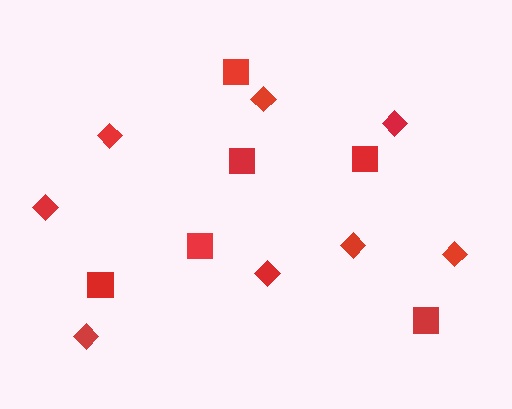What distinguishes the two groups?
There are 2 groups: one group of squares (6) and one group of diamonds (8).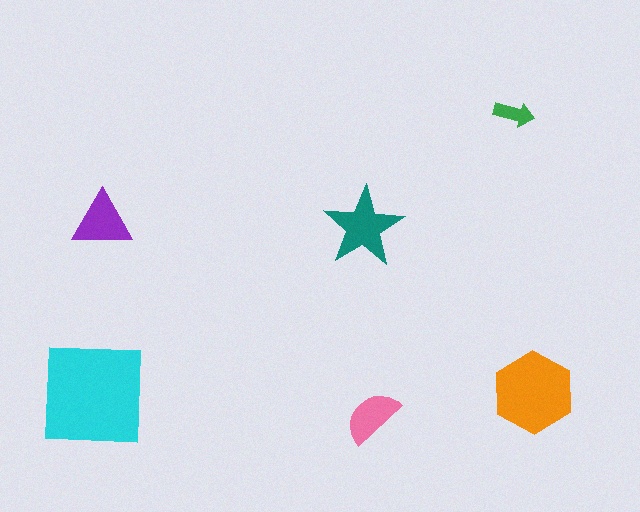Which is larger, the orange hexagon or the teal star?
The orange hexagon.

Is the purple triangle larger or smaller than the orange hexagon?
Smaller.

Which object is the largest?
The cyan square.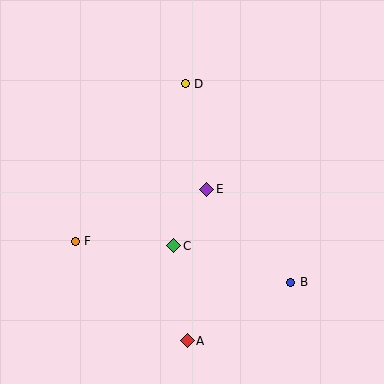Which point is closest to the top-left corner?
Point D is closest to the top-left corner.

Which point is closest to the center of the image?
Point E at (207, 189) is closest to the center.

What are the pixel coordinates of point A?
Point A is at (187, 341).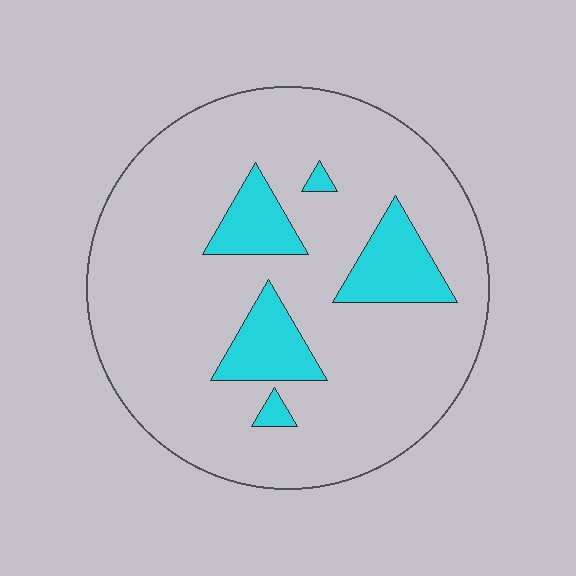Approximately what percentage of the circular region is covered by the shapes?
Approximately 15%.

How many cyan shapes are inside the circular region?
5.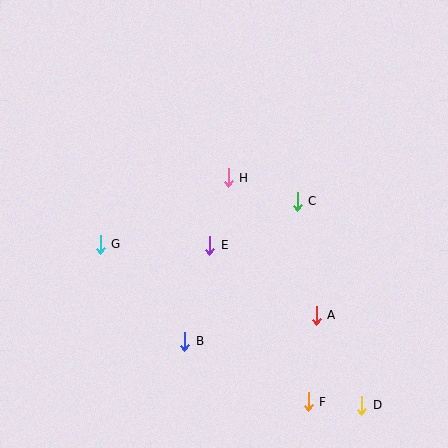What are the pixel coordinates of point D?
Point D is at (362, 405).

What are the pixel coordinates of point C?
Point C is at (297, 201).